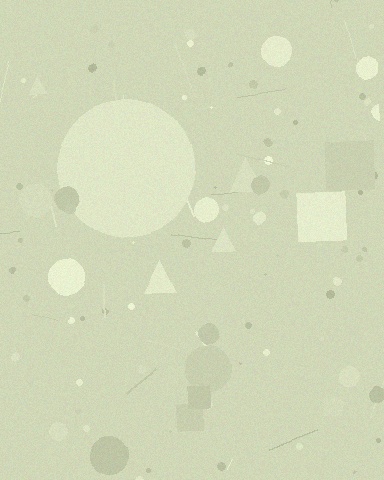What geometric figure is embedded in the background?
A circle is embedded in the background.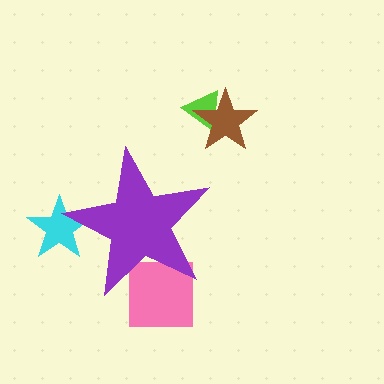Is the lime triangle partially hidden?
No, the lime triangle is fully visible.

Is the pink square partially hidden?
Yes, the pink square is partially hidden behind the purple star.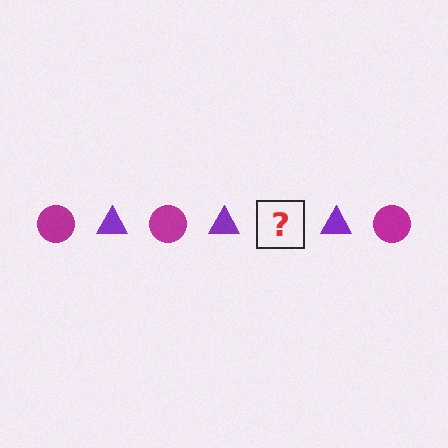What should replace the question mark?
The question mark should be replaced with a magenta circle.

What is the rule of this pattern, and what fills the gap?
The rule is that the pattern alternates between magenta circle and purple triangle. The gap should be filled with a magenta circle.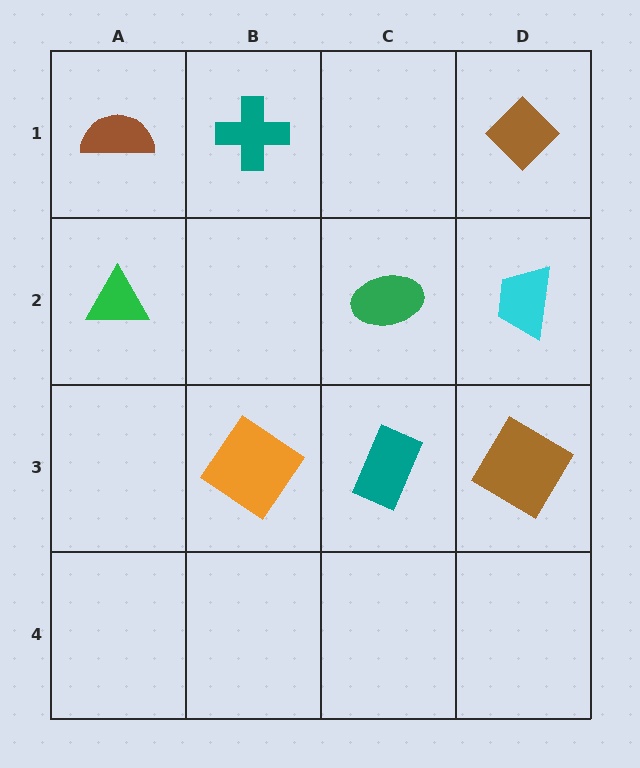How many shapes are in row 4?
0 shapes.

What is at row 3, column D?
A brown diamond.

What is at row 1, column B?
A teal cross.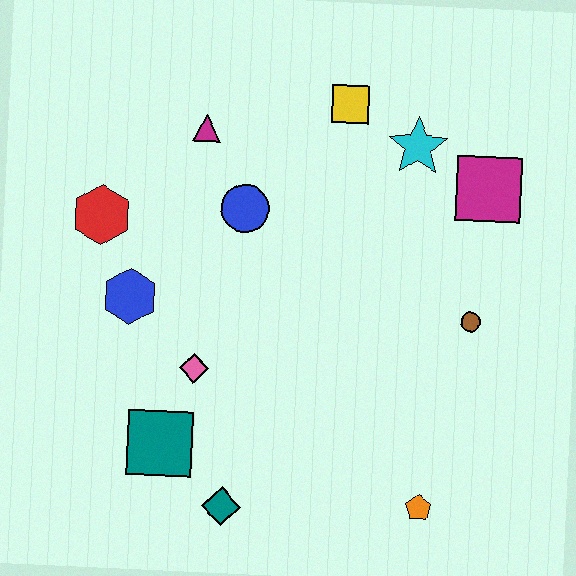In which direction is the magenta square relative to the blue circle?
The magenta square is to the right of the blue circle.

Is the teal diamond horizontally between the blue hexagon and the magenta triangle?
No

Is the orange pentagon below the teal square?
Yes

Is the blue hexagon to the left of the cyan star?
Yes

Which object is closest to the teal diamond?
The teal square is closest to the teal diamond.